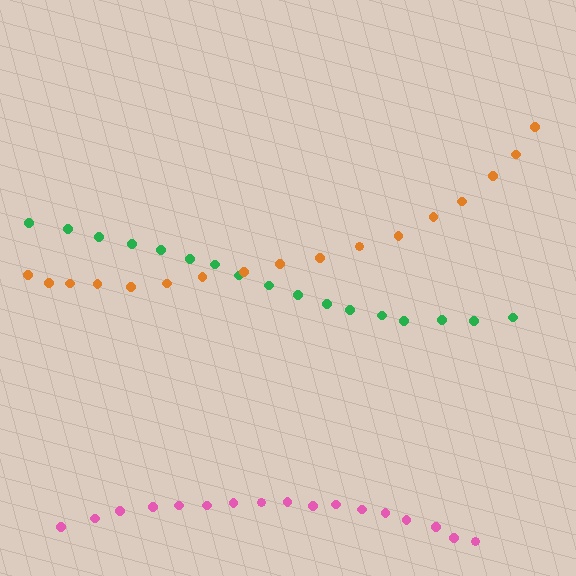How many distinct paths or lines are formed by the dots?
There are 3 distinct paths.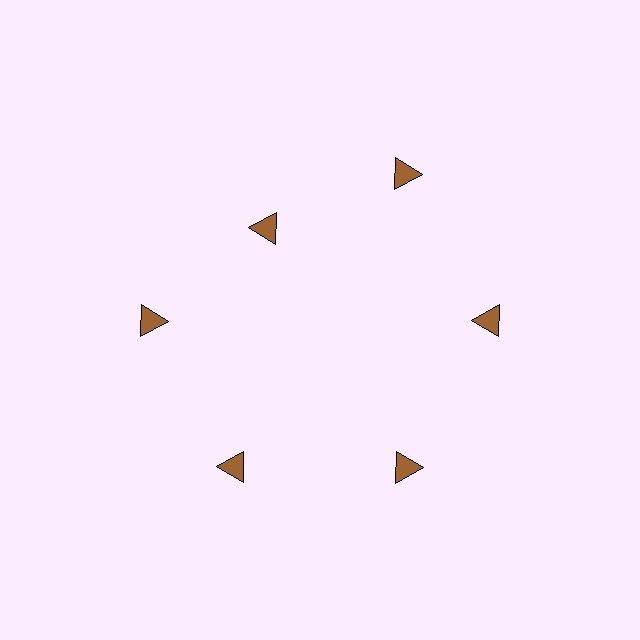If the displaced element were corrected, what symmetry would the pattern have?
It would have 6-fold rotational symmetry — the pattern would map onto itself every 60 degrees.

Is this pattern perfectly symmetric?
No. The 6 brown triangles are arranged in a ring, but one element near the 11 o'clock position is pulled inward toward the center, breaking the 6-fold rotational symmetry.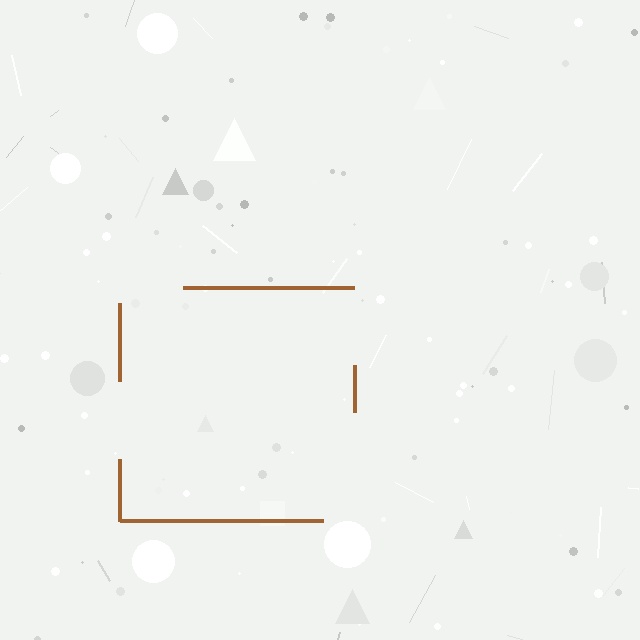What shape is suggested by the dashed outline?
The dashed outline suggests a square.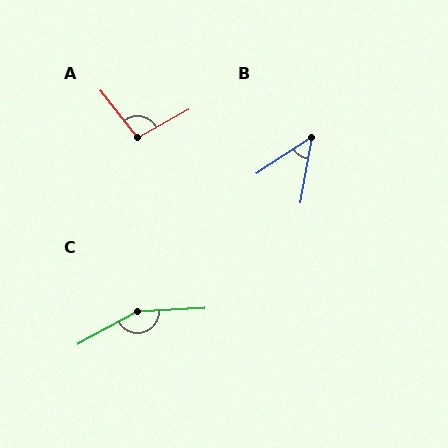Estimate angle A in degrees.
Approximately 99 degrees.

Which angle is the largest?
C, at approximately 155 degrees.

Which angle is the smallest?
B, at approximately 47 degrees.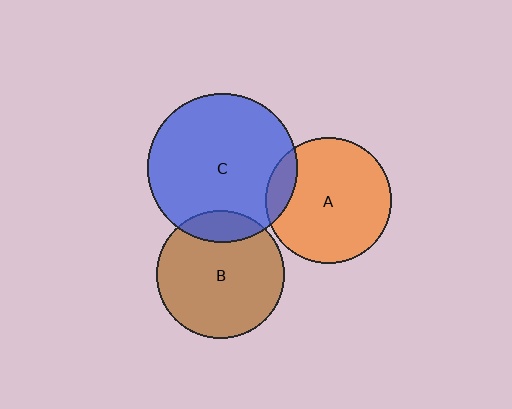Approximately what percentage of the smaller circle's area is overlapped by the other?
Approximately 15%.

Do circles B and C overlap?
Yes.